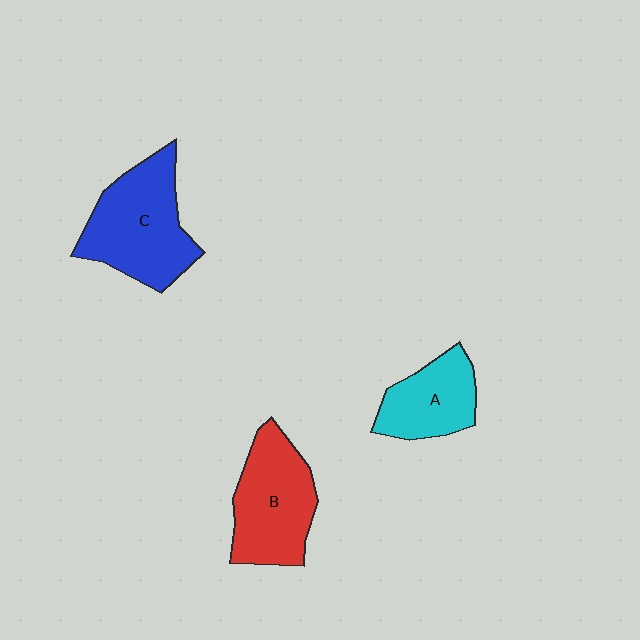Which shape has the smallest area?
Shape A (cyan).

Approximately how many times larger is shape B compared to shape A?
Approximately 1.4 times.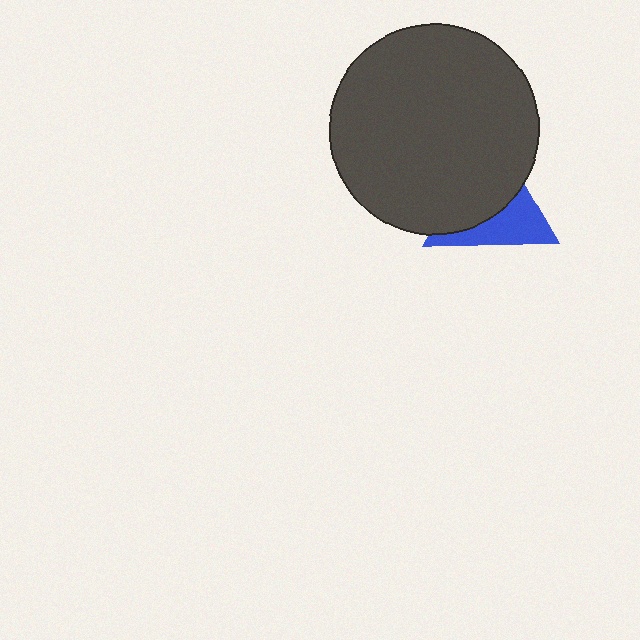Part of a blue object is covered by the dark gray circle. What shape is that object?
It is a triangle.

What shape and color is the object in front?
The object in front is a dark gray circle.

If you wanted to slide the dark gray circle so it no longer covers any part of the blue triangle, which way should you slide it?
Slide it toward the upper-left — that is the most direct way to separate the two shapes.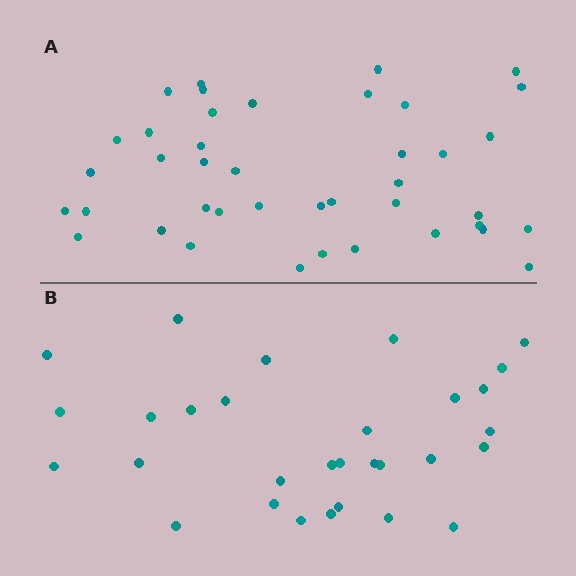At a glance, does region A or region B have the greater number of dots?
Region A (the top region) has more dots.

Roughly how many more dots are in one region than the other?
Region A has roughly 12 or so more dots than region B.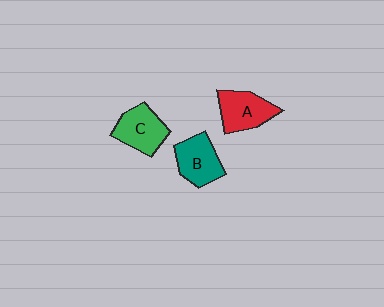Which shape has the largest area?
Shape A (red).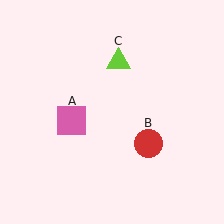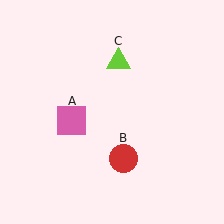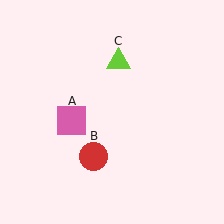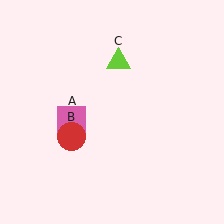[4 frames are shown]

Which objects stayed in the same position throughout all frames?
Pink square (object A) and lime triangle (object C) remained stationary.